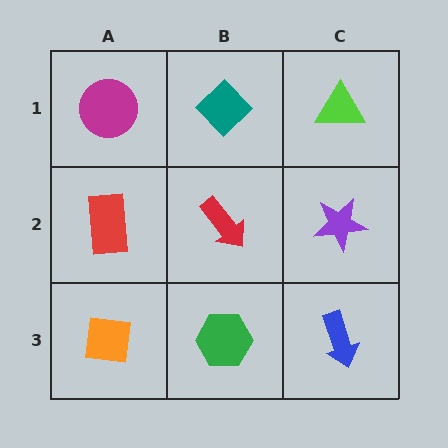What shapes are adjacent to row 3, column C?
A purple star (row 2, column C), a green hexagon (row 3, column B).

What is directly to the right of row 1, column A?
A teal diamond.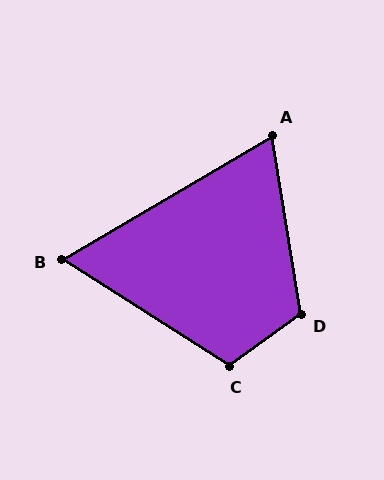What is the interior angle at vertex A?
Approximately 69 degrees (acute).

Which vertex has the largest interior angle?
D, at approximately 117 degrees.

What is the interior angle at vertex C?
Approximately 111 degrees (obtuse).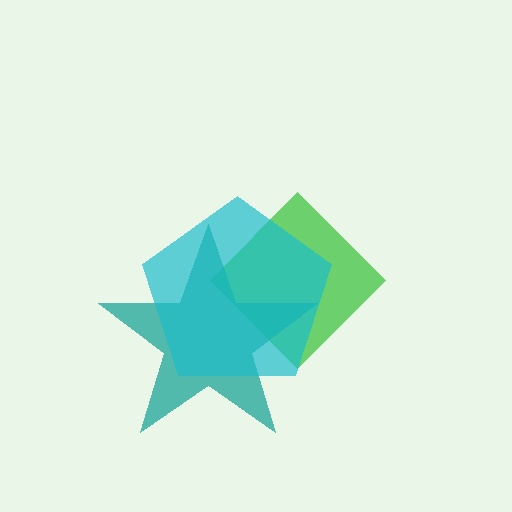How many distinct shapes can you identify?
There are 3 distinct shapes: a green diamond, a teal star, a cyan pentagon.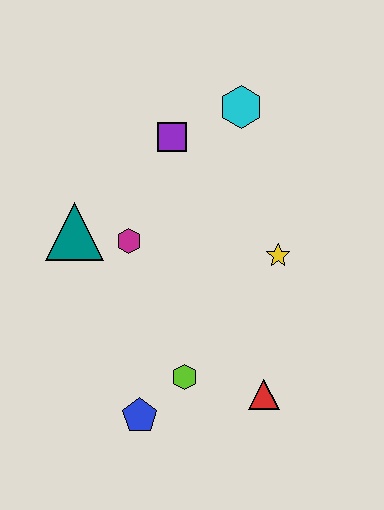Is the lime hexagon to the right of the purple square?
Yes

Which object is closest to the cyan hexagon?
The purple square is closest to the cyan hexagon.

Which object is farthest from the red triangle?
The cyan hexagon is farthest from the red triangle.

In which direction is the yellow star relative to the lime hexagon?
The yellow star is above the lime hexagon.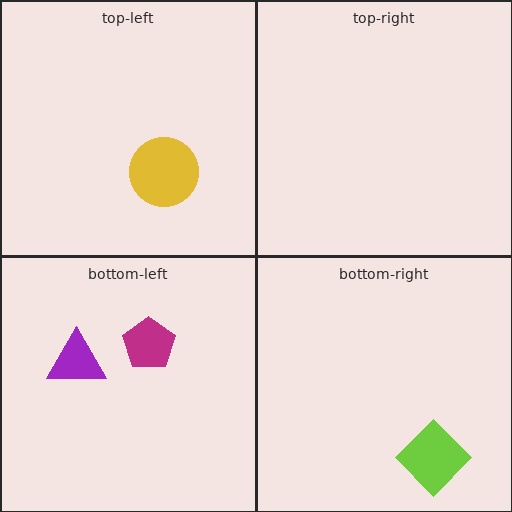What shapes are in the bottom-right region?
The lime diamond.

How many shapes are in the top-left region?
1.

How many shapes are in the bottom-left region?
2.